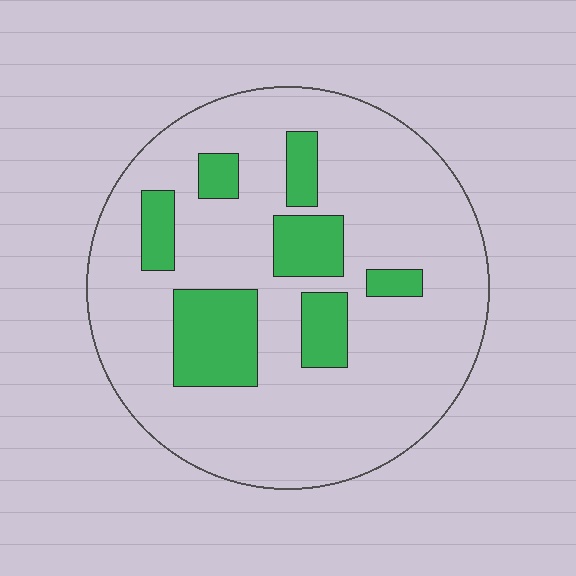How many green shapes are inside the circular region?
7.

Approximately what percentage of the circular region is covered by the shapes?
Approximately 20%.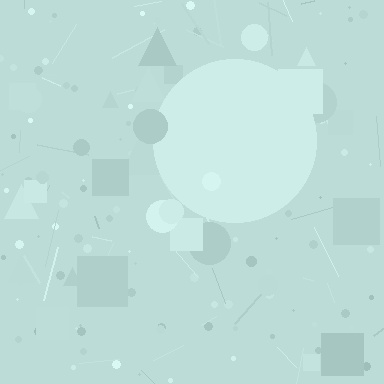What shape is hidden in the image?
A circle is hidden in the image.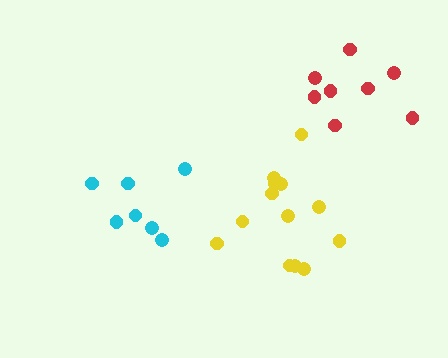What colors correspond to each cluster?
The clusters are colored: red, cyan, yellow.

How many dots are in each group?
Group 1: 8 dots, Group 2: 7 dots, Group 3: 13 dots (28 total).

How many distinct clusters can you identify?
There are 3 distinct clusters.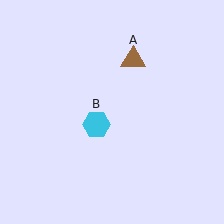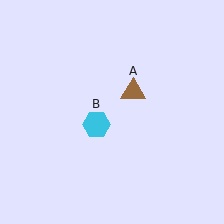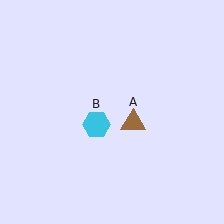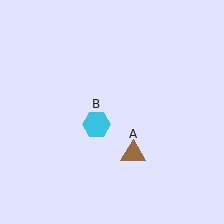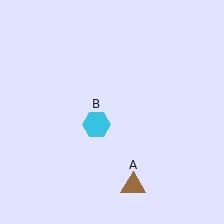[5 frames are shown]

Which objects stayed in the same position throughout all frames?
Cyan hexagon (object B) remained stationary.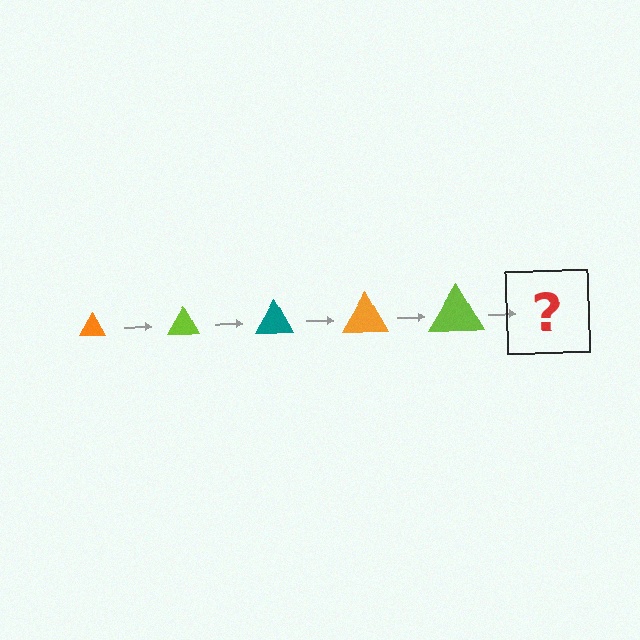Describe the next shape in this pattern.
It should be a teal triangle, larger than the previous one.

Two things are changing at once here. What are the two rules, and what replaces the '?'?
The two rules are that the triangle grows larger each step and the color cycles through orange, lime, and teal. The '?' should be a teal triangle, larger than the previous one.